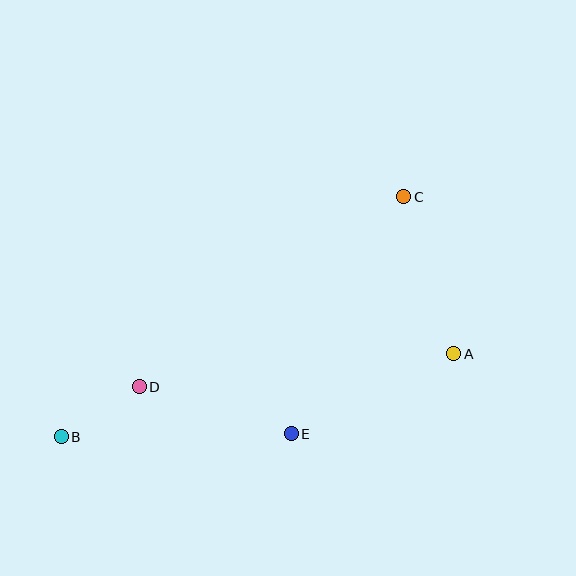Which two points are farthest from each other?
Points B and C are farthest from each other.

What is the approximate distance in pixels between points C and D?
The distance between C and D is approximately 326 pixels.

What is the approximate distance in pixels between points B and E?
The distance between B and E is approximately 230 pixels.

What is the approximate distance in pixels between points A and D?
The distance between A and D is approximately 316 pixels.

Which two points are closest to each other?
Points B and D are closest to each other.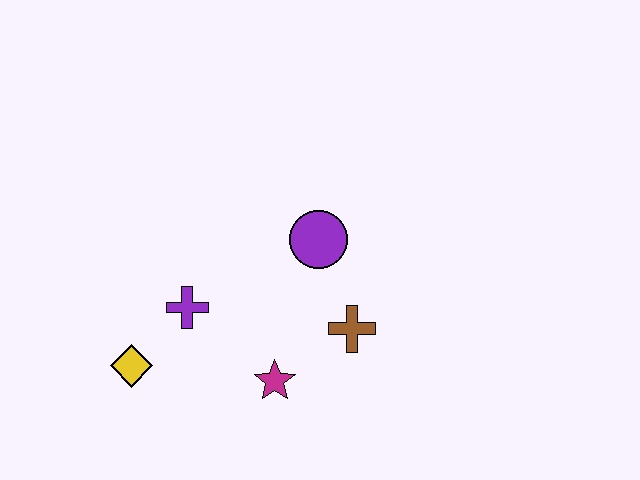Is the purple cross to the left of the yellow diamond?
No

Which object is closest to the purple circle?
The brown cross is closest to the purple circle.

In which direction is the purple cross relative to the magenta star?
The purple cross is to the left of the magenta star.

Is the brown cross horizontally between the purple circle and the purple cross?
No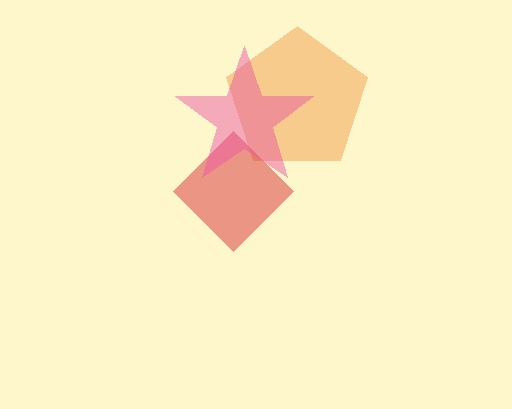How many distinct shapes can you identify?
There are 3 distinct shapes: an orange pentagon, a red diamond, a pink star.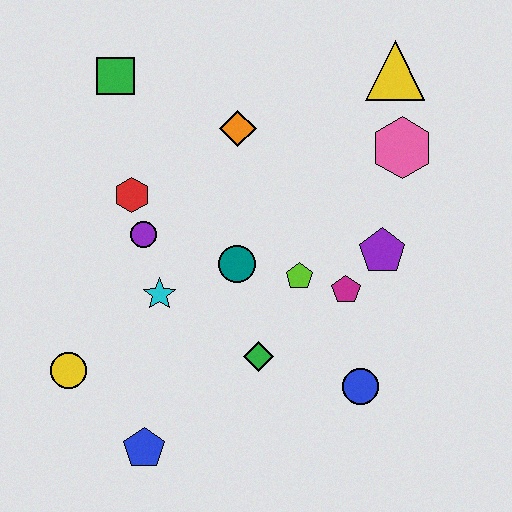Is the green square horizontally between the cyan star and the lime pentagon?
No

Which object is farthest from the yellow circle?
The yellow triangle is farthest from the yellow circle.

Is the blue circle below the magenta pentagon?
Yes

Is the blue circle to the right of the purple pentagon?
No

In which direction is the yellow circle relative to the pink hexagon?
The yellow circle is to the left of the pink hexagon.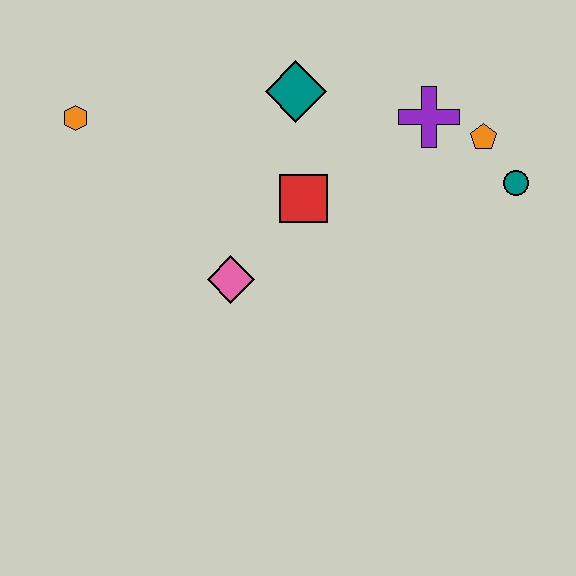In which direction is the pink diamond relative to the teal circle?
The pink diamond is to the left of the teal circle.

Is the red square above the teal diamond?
No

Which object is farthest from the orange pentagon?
The orange hexagon is farthest from the orange pentagon.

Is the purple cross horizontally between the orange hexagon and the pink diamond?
No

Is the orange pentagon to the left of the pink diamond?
No